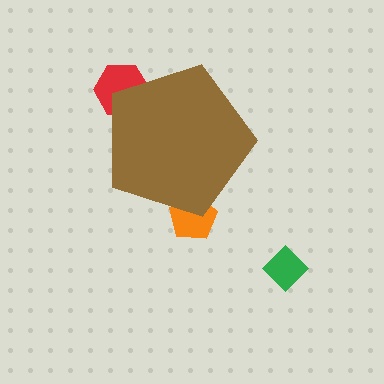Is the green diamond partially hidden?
No, the green diamond is fully visible.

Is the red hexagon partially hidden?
Yes, the red hexagon is partially hidden behind the brown pentagon.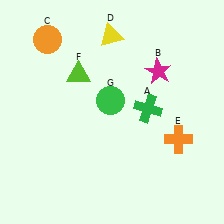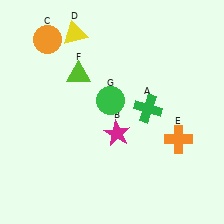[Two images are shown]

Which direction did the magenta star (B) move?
The magenta star (B) moved down.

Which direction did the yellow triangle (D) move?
The yellow triangle (D) moved left.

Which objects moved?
The objects that moved are: the magenta star (B), the yellow triangle (D).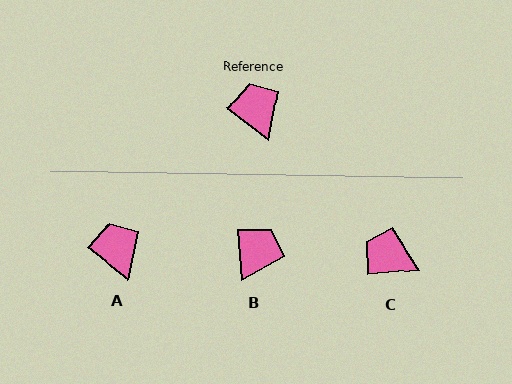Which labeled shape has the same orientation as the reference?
A.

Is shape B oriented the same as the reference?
No, it is off by about 49 degrees.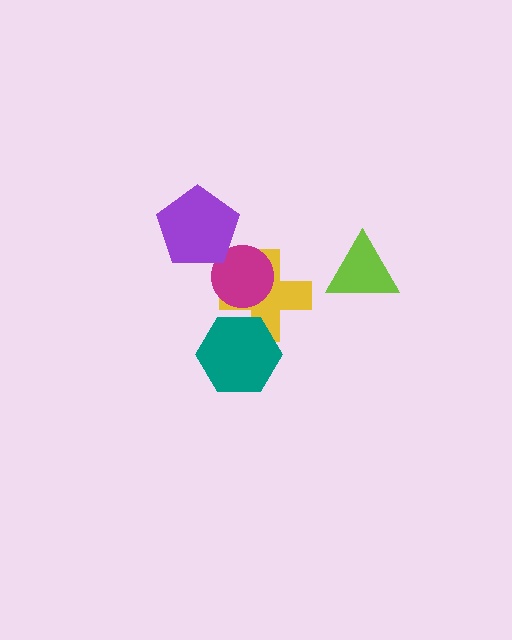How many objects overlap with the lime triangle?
0 objects overlap with the lime triangle.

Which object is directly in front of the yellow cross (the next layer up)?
The magenta circle is directly in front of the yellow cross.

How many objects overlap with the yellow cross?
2 objects overlap with the yellow cross.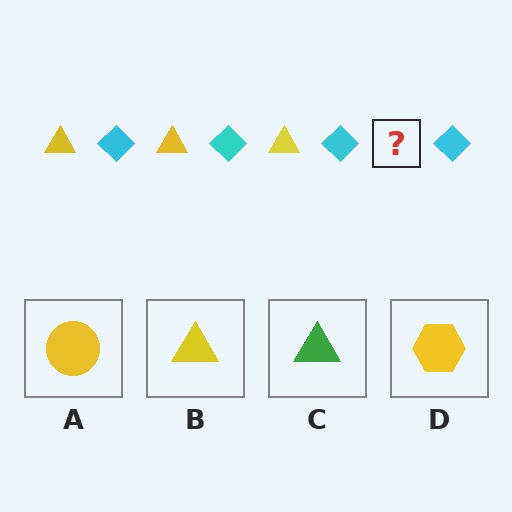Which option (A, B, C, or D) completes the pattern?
B.